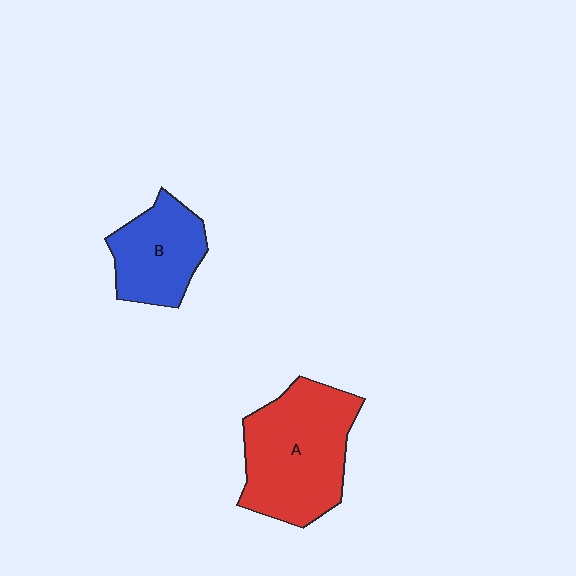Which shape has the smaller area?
Shape B (blue).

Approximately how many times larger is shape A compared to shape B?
Approximately 1.6 times.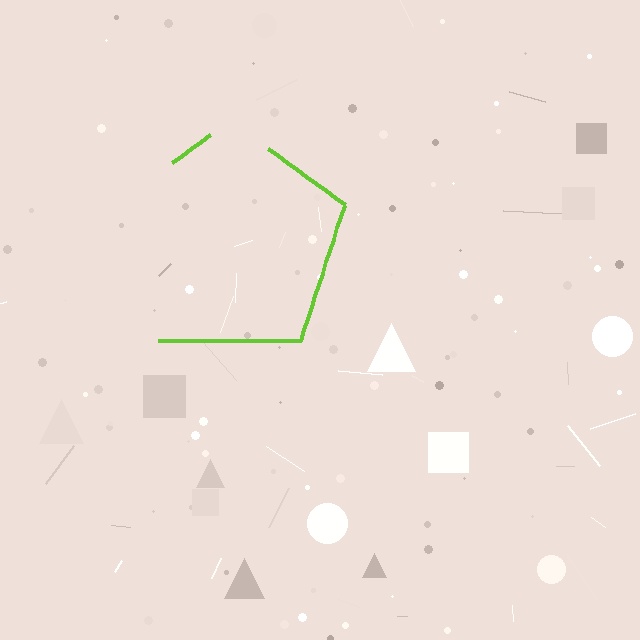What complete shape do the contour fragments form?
The contour fragments form a pentagon.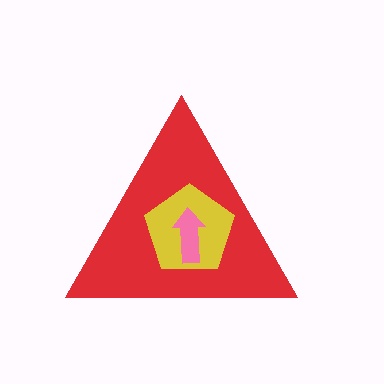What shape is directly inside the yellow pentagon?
The pink arrow.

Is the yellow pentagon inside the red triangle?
Yes.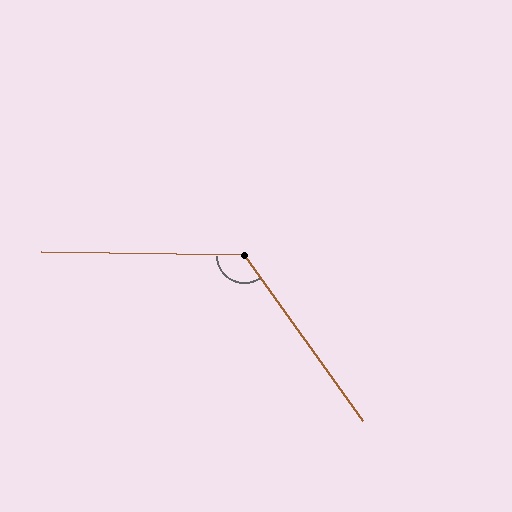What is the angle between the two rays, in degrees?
Approximately 127 degrees.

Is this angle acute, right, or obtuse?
It is obtuse.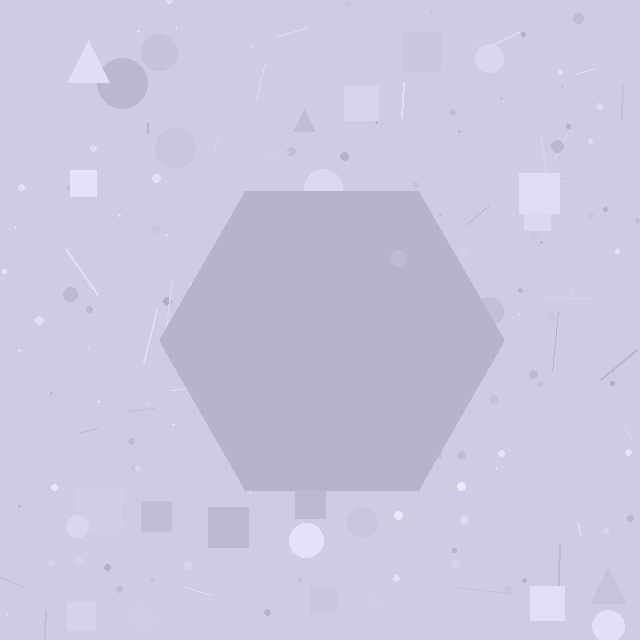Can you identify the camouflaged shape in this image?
The camouflaged shape is a hexagon.